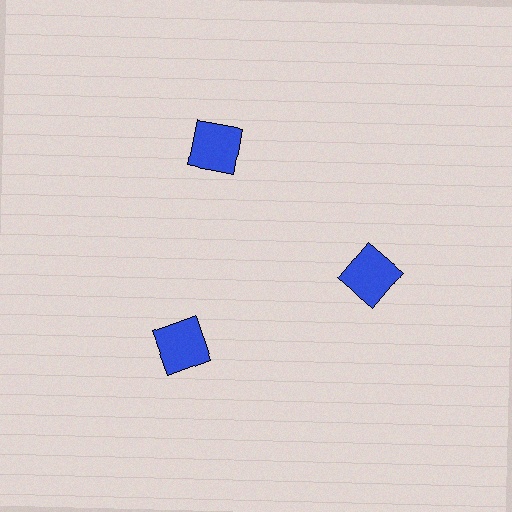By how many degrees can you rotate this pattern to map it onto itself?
The pattern maps onto itself every 120 degrees of rotation.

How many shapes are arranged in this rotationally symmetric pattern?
There are 3 shapes, arranged in 3 groups of 1.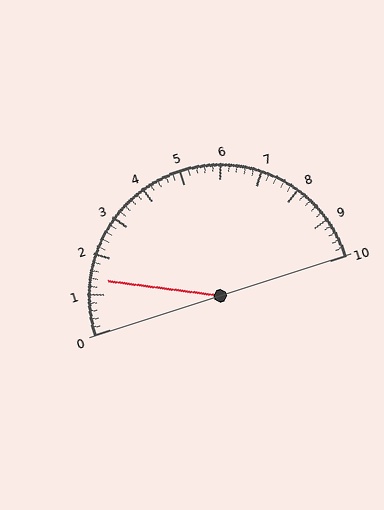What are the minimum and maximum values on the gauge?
The gauge ranges from 0 to 10.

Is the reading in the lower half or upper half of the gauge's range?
The reading is in the lower half of the range (0 to 10).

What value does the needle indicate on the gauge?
The needle indicates approximately 1.4.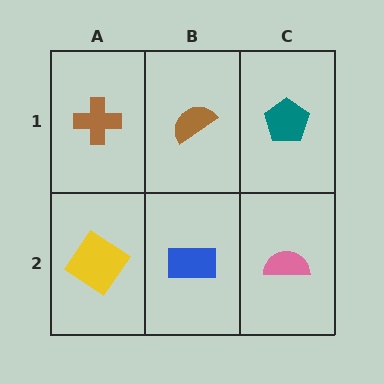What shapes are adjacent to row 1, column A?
A yellow diamond (row 2, column A), a brown semicircle (row 1, column B).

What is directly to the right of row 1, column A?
A brown semicircle.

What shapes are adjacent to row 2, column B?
A brown semicircle (row 1, column B), a yellow diamond (row 2, column A), a pink semicircle (row 2, column C).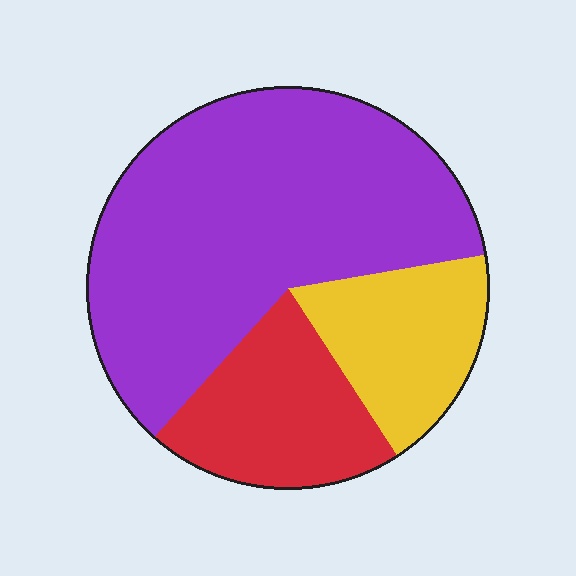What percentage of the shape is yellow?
Yellow covers around 20% of the shape.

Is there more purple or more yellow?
Purple.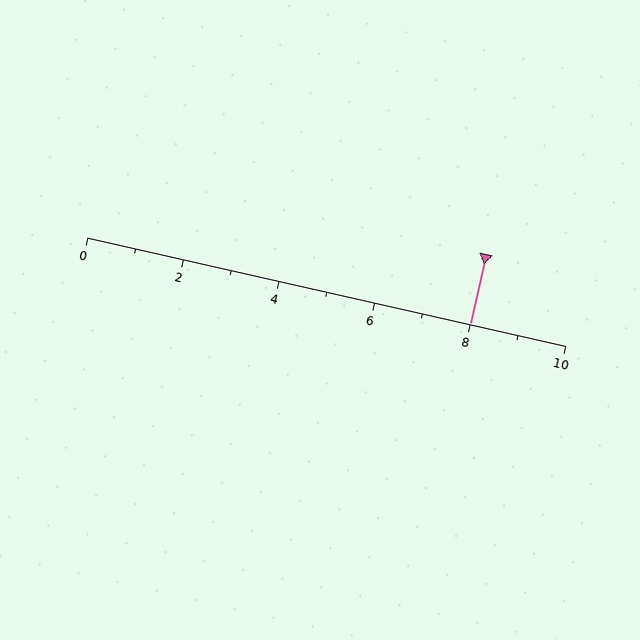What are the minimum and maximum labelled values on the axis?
The axis runs from 0 to 10.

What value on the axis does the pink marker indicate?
The marker indicates approximately 8.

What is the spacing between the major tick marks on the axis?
The major ticks are spaced 2 apart.